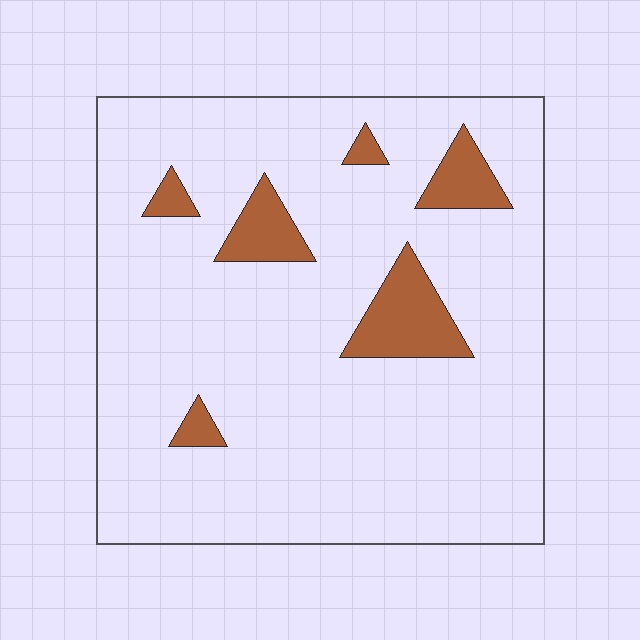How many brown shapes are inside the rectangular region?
6.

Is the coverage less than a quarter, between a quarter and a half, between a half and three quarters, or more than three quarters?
Less than a quarter.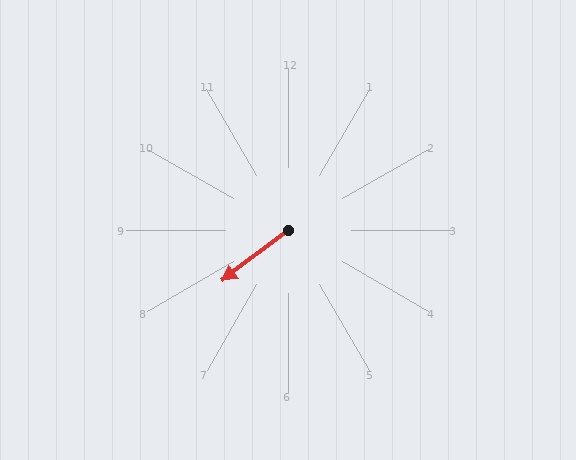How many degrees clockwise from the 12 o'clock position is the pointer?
Approximately 233 degrees.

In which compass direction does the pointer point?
Southwest.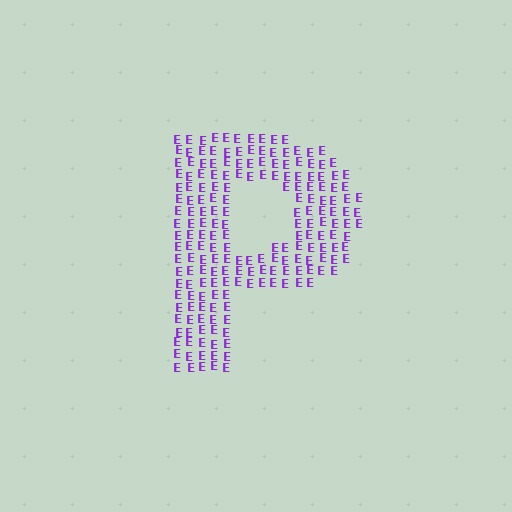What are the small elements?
The small elements are letter E's.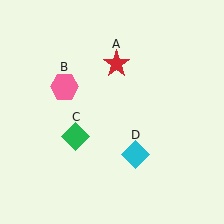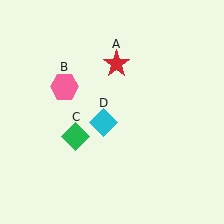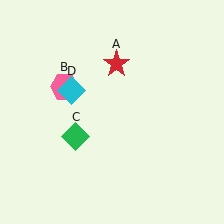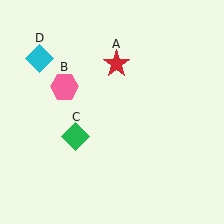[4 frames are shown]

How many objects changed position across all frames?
1 object changed position: cyan diamond (object D).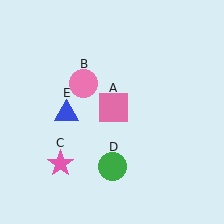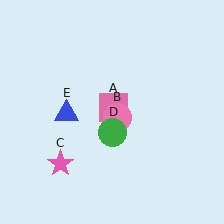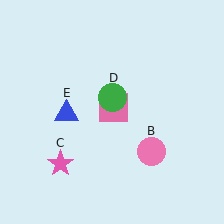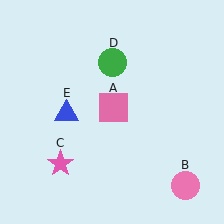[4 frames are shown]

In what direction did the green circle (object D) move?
The green circle (object D) moved up.